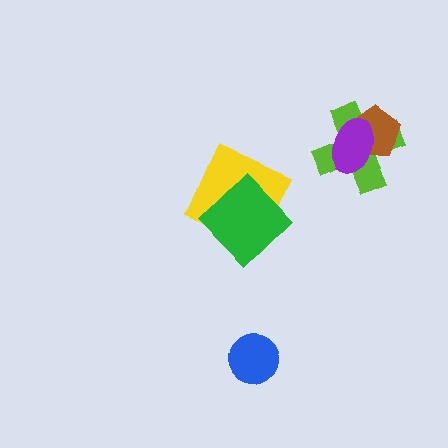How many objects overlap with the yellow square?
1 object overlaps with the yellow square.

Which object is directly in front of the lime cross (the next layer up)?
The brown pentagon is directly in front of the lime cross.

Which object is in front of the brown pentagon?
The purple ellipse is in front of the brown pentagon.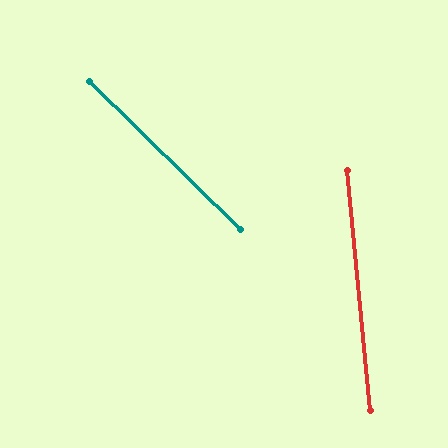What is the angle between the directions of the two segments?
Approximately 40 degrees.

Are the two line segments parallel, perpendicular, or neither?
Neither parallel nor perpendicular — they differ by about 40°.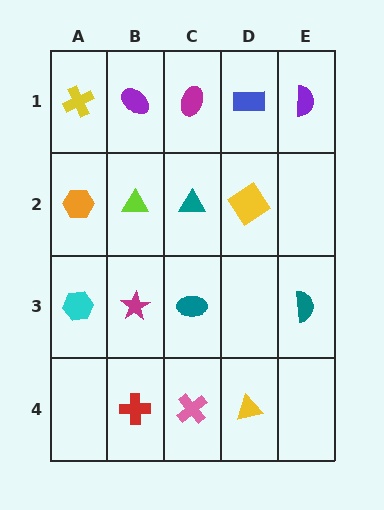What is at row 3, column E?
A teal semicircle.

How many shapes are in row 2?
4 shapes.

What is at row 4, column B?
A red cross.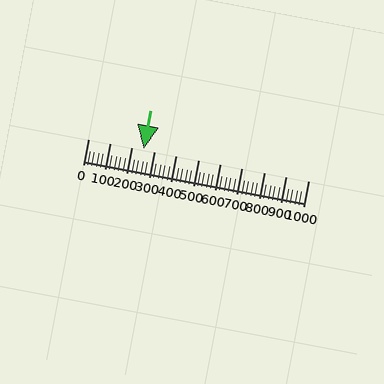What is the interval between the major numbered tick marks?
The major tick marks are spaced 100 units apart.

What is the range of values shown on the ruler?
The ruler shows values from 0 to 1000.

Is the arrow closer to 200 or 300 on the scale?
The arrow is closer to 300.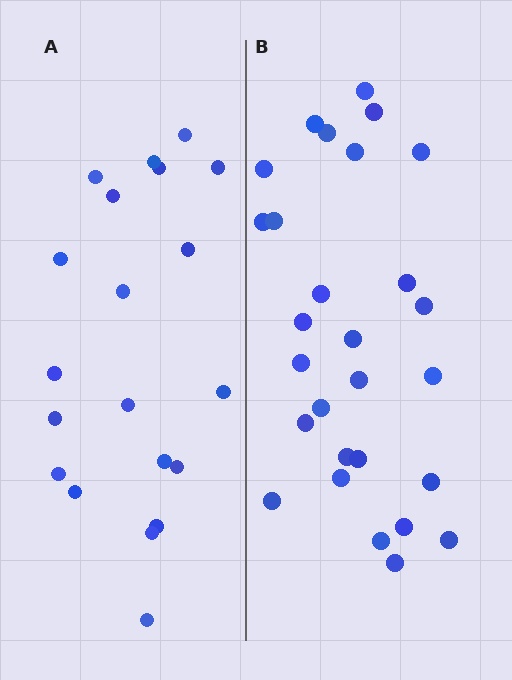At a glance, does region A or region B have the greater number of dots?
Region B (the right region) has more dots.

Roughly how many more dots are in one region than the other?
Region B has roughly 8 or so more dots than region A.